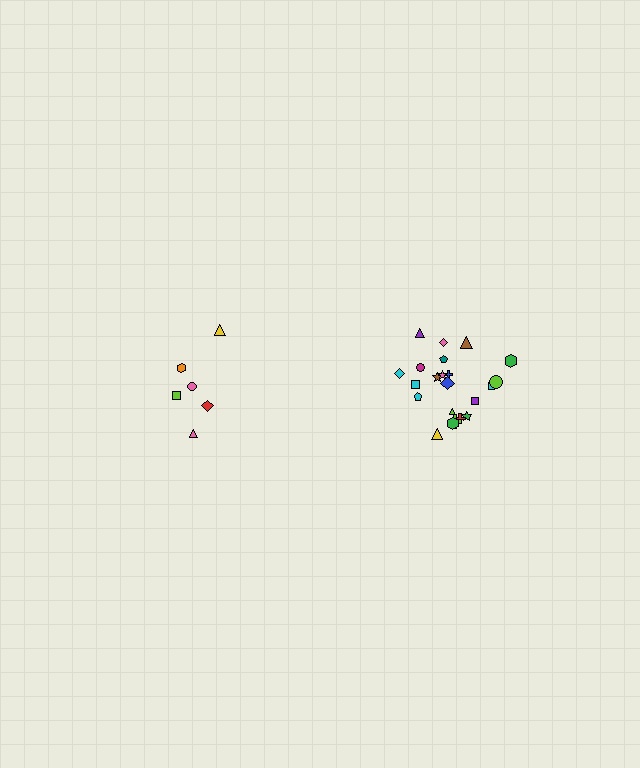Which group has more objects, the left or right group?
The right group.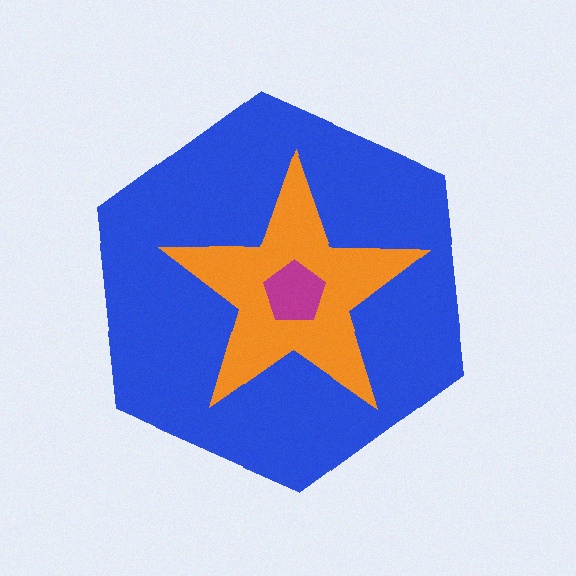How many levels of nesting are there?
3.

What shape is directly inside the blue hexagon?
The orange star.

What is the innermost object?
The magenta pentagon.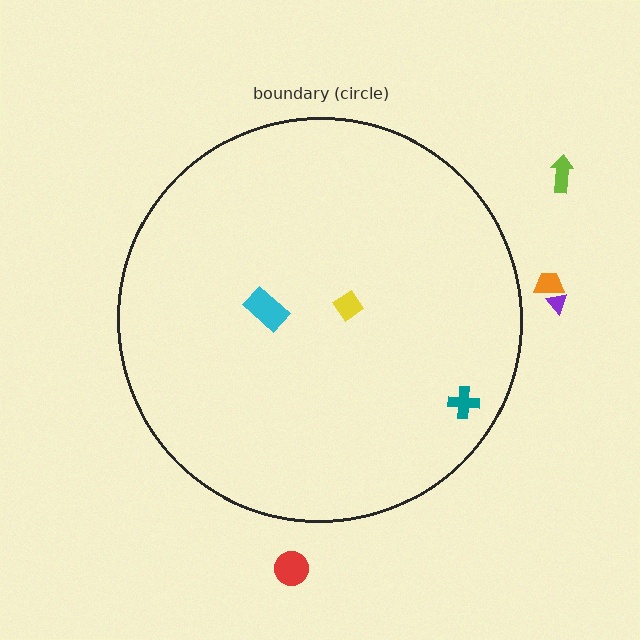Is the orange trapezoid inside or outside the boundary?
Outside.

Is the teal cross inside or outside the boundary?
Inside.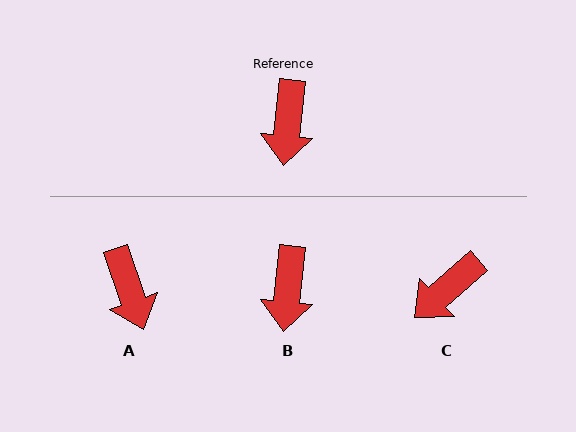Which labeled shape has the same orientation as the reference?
B.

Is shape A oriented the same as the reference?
No, it is off by about 25 degrees.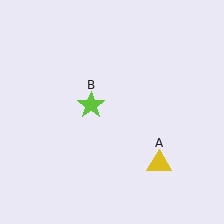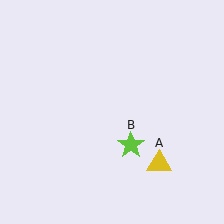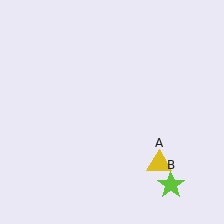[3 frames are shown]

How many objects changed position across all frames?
1 object changed position: lime star (object B).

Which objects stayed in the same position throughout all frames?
Yellow triangle (object A) remained stationary.